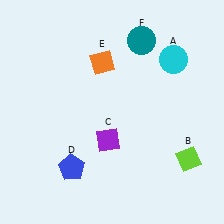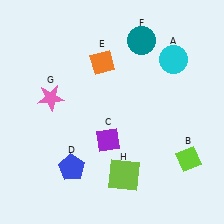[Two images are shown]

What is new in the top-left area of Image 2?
A pink star (G) was added in the top-left area of Image 2.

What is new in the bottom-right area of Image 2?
A lime square (H) was added in the bottom-right area of Image 2.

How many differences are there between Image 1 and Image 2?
There are 2 differences between the two images.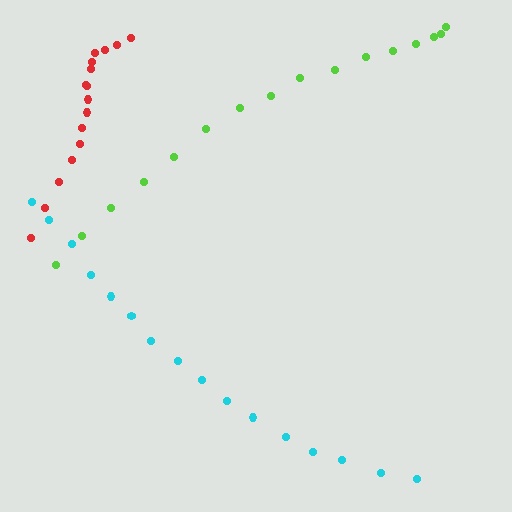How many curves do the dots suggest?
There are 3 distinct paths.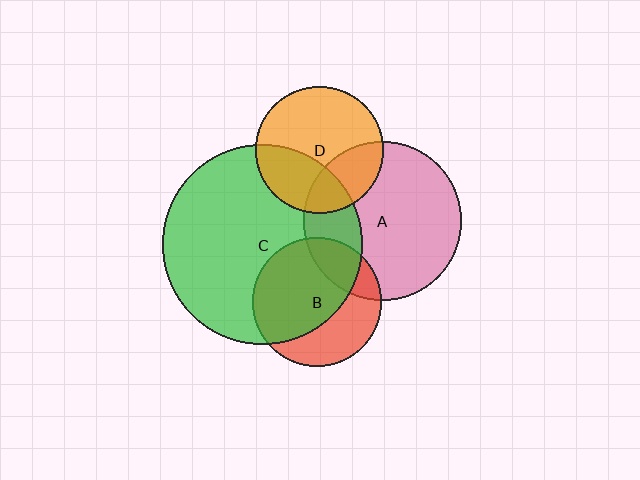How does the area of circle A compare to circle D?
Approximately 1.5 times.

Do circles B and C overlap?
Yes.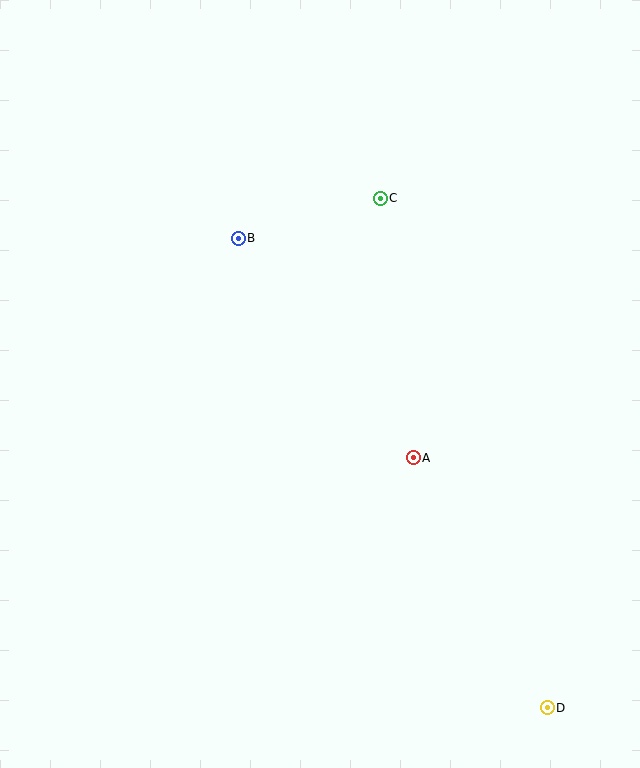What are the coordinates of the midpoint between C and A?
The midpoint between C and A is at (397, 328).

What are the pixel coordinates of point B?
Point B is at (238, 238).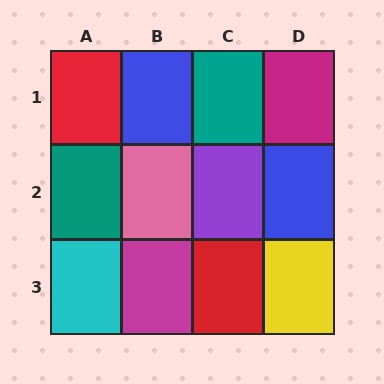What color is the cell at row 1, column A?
Red.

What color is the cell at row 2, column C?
Purple.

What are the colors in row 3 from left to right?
Cyan, magenta, red, yellow.